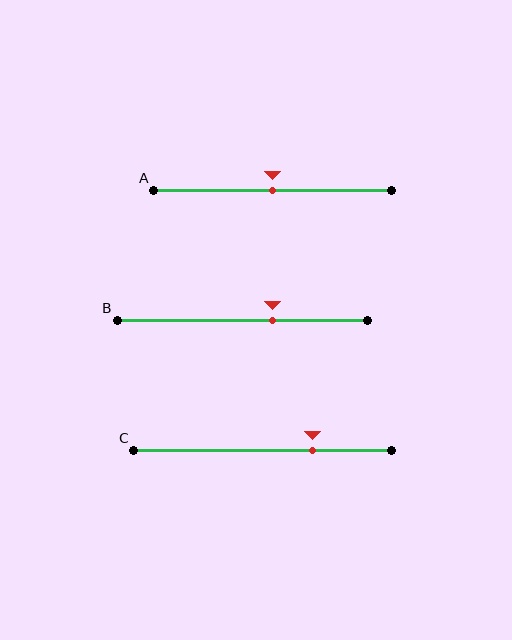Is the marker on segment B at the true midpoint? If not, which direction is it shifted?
No, the marker on segment B is shifted to the right by about 12% of the segment length.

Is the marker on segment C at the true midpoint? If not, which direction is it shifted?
No, the marker on segment C is shifted to the right by about 19% of the segment length.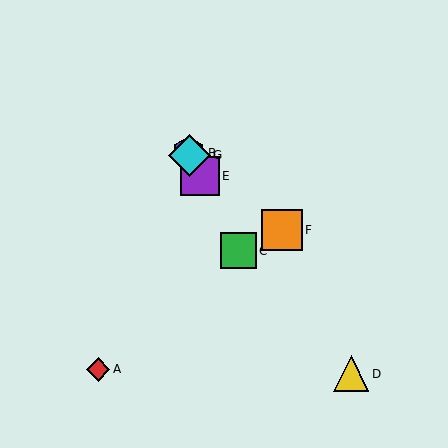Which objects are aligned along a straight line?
Objects B, C, E, G are aligned along a straight line.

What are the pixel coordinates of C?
Object C is at (238, 251).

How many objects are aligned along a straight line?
4 objects (B, C, E, G) are aligned along a straight line.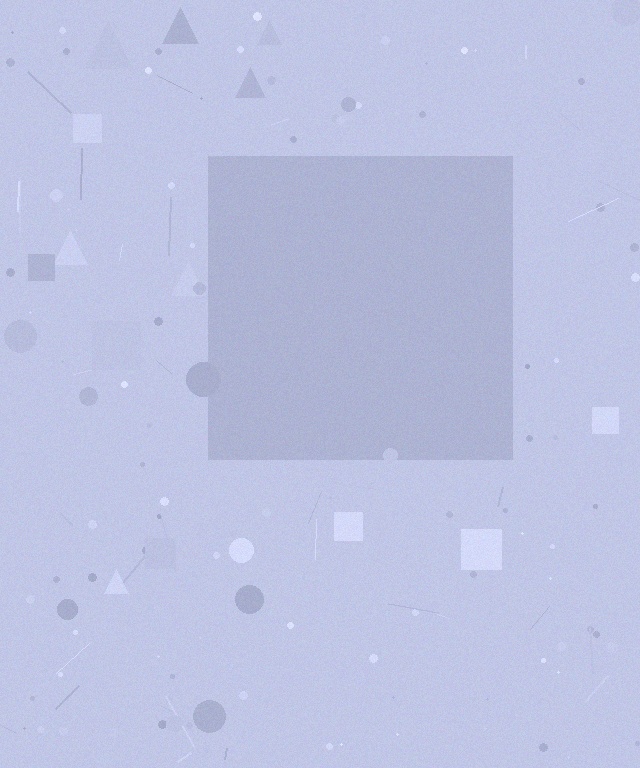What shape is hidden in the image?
A square is hidden in the image.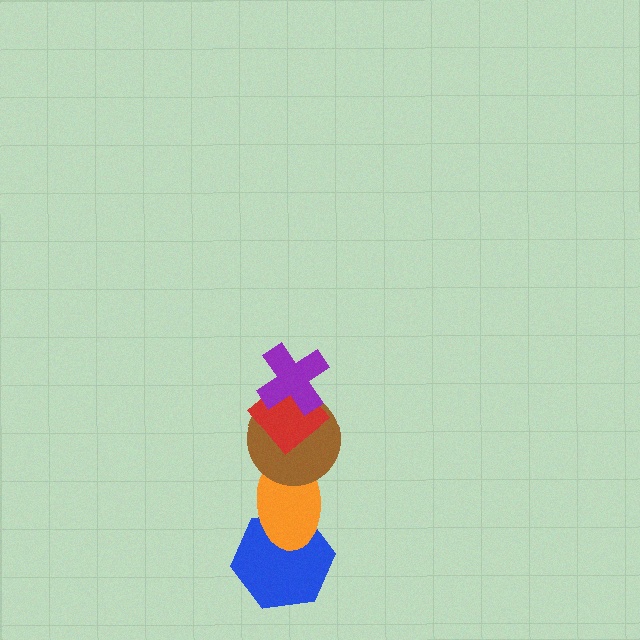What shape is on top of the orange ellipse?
The brown circle is on top of the orange ellipse.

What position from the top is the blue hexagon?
The blue hexagon is 5th from the top.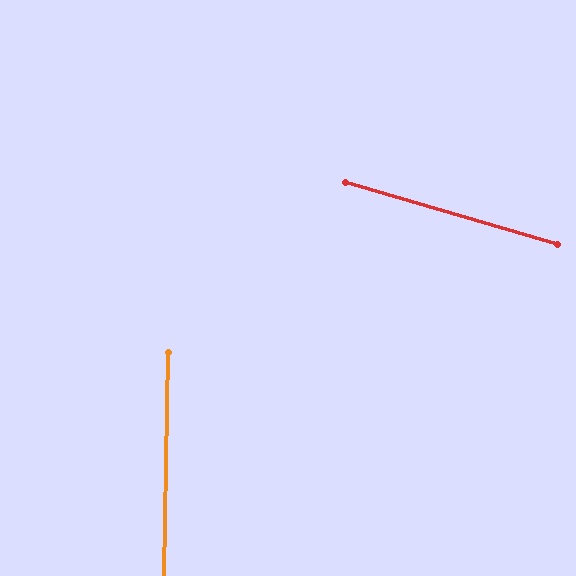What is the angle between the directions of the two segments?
Approximately 75 degrees.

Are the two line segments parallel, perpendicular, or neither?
Neither parallel nor perpendicular — they differ by about 75°.